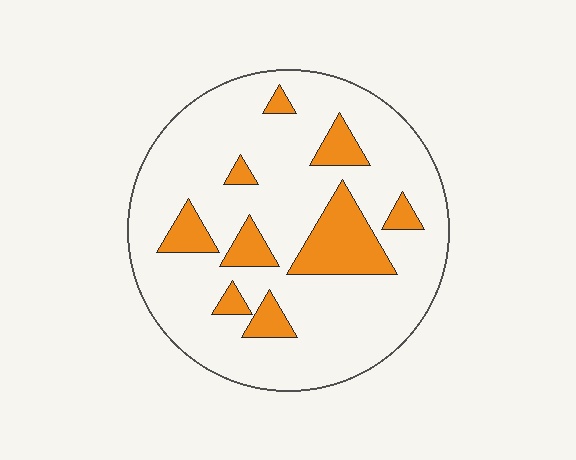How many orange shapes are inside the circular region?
9.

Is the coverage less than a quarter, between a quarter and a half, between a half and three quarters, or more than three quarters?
Less than a quarter.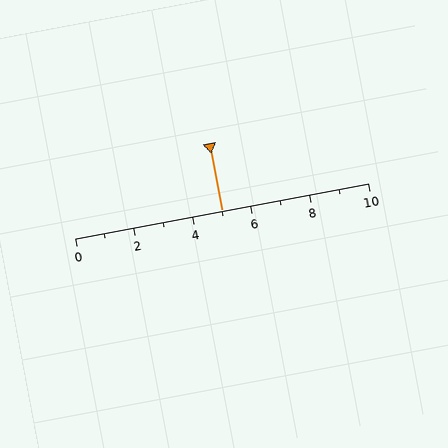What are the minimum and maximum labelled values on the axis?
The axis runs from 0 to 10.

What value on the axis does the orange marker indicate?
The marker indicates approximately 5.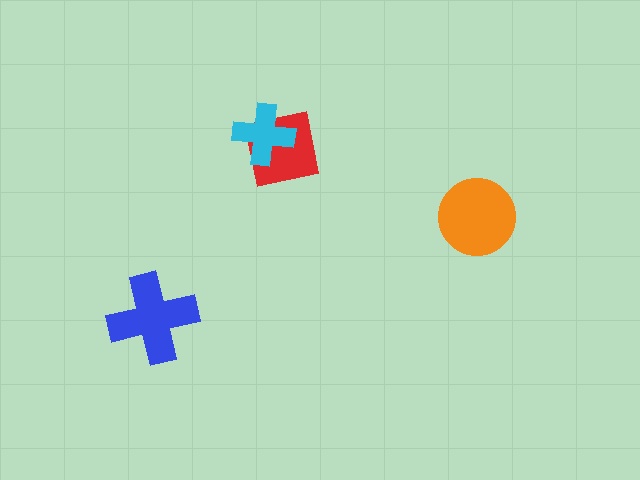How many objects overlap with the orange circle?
0 objects overlap with the orange circle.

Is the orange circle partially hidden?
No, no other shape covers it.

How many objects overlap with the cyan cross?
1 object overlaps with the cyan cross.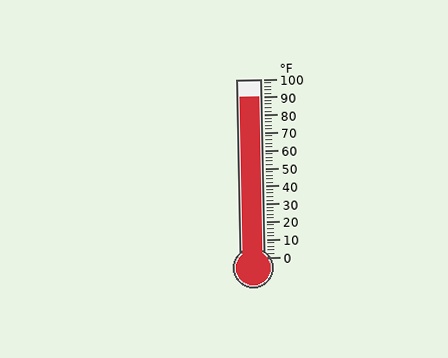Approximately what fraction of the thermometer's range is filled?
The thermometer is filled to approximately 90% of its range.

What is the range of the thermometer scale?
The thermometer scale ranges from 0°F to 100°F.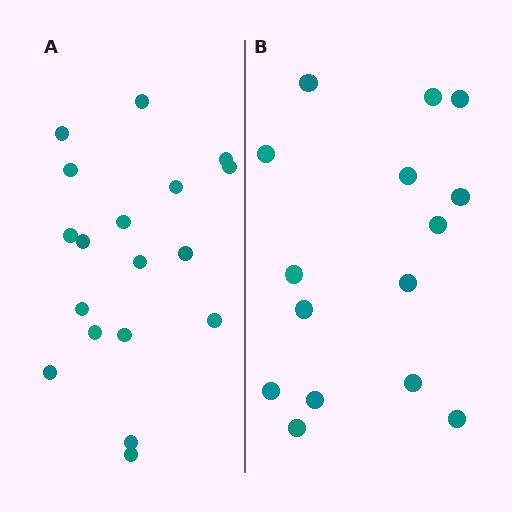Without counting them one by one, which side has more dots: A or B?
Region A (the left region) has more dots.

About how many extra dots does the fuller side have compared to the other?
Region A has just a few more — roughly 2 or 3 more dots than region B.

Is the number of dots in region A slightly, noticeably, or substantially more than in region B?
Region A has only slightly more — the two regions are fairly close. The ratio is roughly 1.2 to 1.